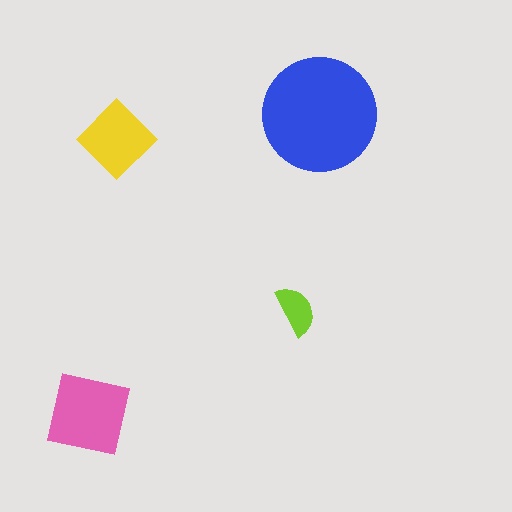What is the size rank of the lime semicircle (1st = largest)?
4th.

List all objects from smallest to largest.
The lime semicircle, the yellow diamond, the pink square, the blue circle.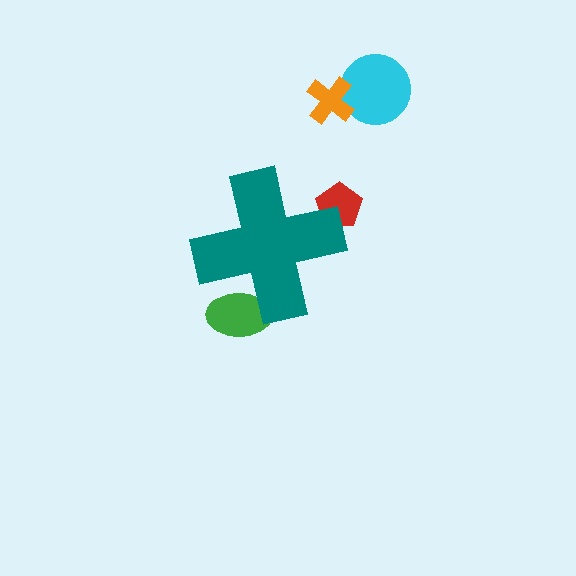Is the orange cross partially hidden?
No, the orange cross is fully visible.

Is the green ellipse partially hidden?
Yes, the green ellipse is partially hidden behind the teal cross.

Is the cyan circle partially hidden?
No, the cyan circle is fully visible.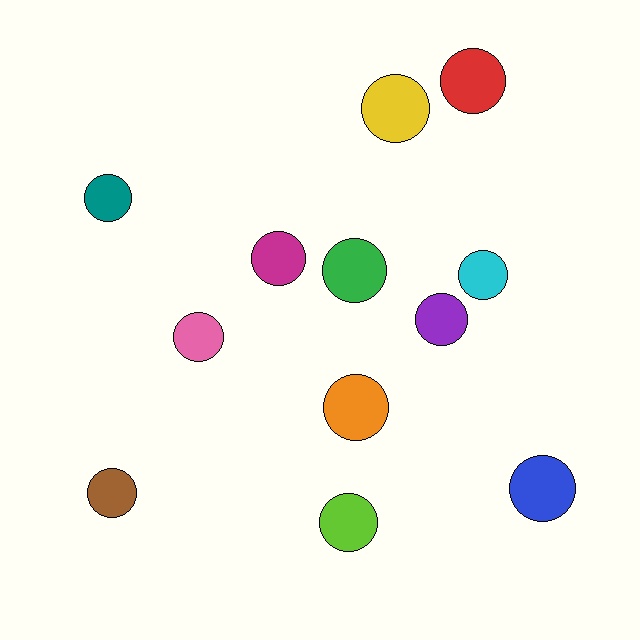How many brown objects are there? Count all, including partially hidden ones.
There is 1 brown object.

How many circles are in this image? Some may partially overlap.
There are 12 circles.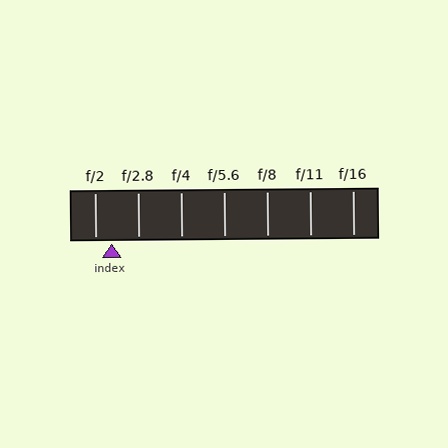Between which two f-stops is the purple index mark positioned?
The index mark is between f/2 and f/2.8.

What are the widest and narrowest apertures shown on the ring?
The widest aperture shown is f/2 and the narrowest is f/16.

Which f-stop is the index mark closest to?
The index mark is closest to f/2.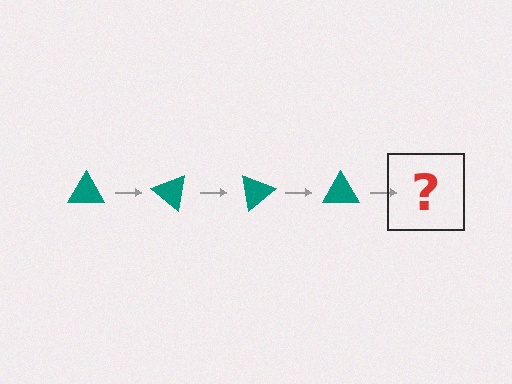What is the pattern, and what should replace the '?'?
The pattern is that the triangle rotates 40 degrees each step. The '?' should be a teal triangle rotated 160 degrees.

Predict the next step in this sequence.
The next step is a teal triangle rotated 160 degrees.